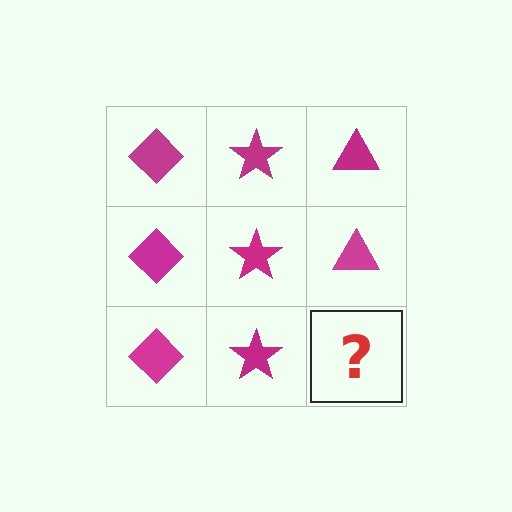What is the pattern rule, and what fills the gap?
The rule is that each column has a consistent shape. The gap should be filled with a magenta triangle.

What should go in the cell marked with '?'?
The missing cell should contain a magenta triangle.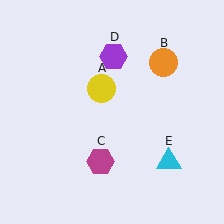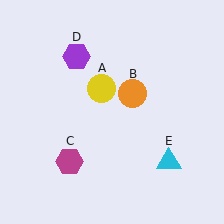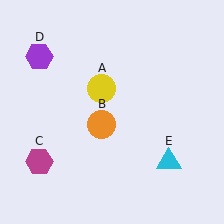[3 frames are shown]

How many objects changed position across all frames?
3 objects changed position: orange circle (object B), magenta hexagon (object C), purple hexagon (object D).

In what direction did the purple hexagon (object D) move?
The purple hexagon (object D) moved left.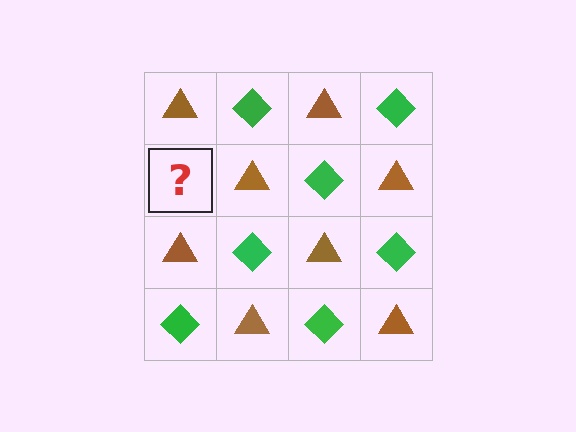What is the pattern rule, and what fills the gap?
The rule is that it alternates brown triangle and green diamond in a checkerboard pattern. The gap should be filled with a green diamond.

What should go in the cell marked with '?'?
The missing cell should contain a green diamond.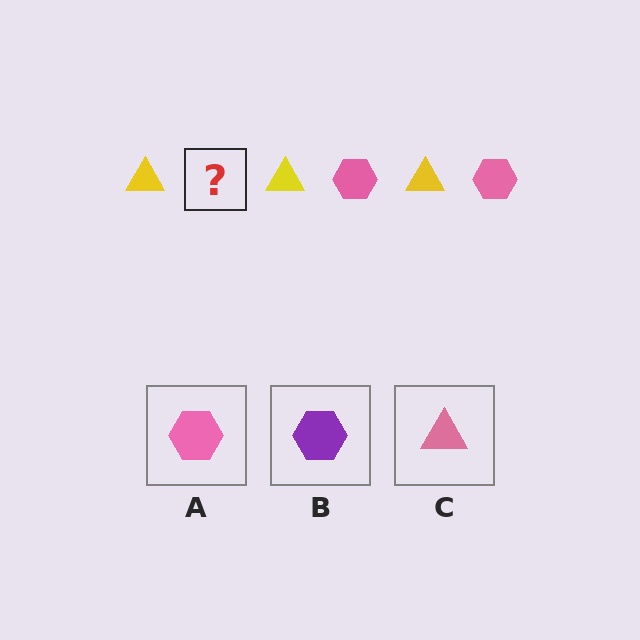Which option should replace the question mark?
Option A.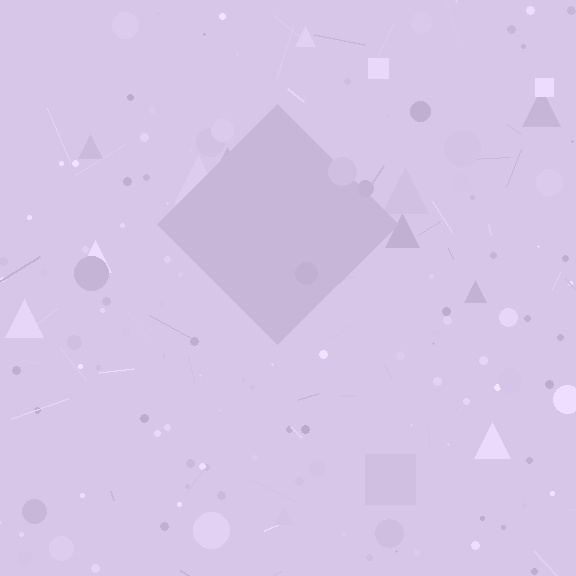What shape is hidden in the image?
A diamond is hidden in the image.